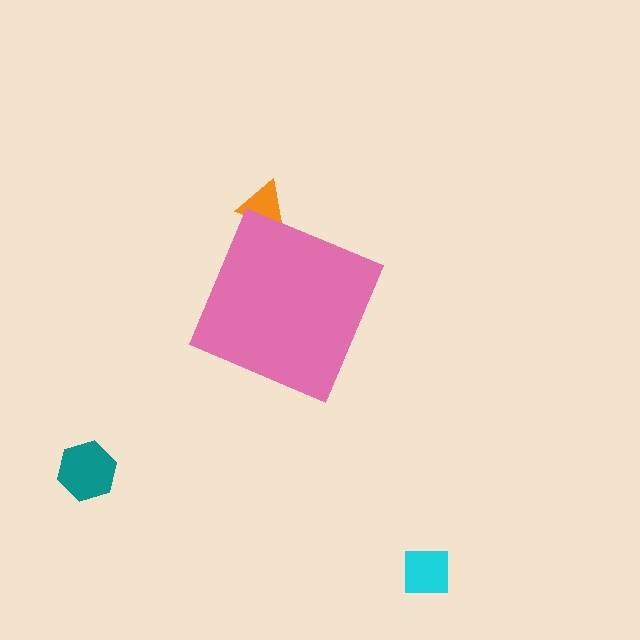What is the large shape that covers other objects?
A pink diamond.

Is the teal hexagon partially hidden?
No, the teal hexagon is fully visible.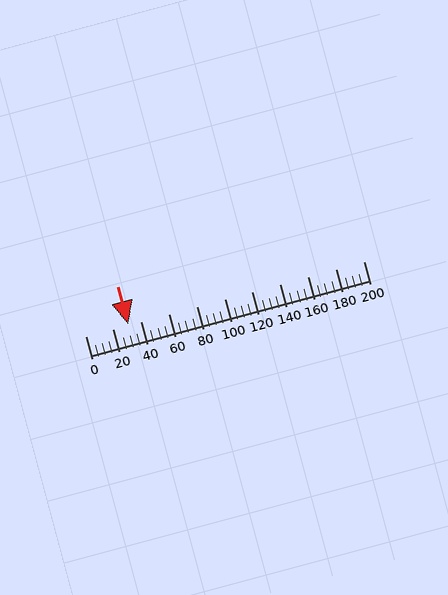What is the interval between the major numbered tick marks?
The major tick marks are spaced 20 units apart.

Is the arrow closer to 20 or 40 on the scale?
The arrow is closer to 40.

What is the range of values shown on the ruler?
The ruler shows values from 0 to 200.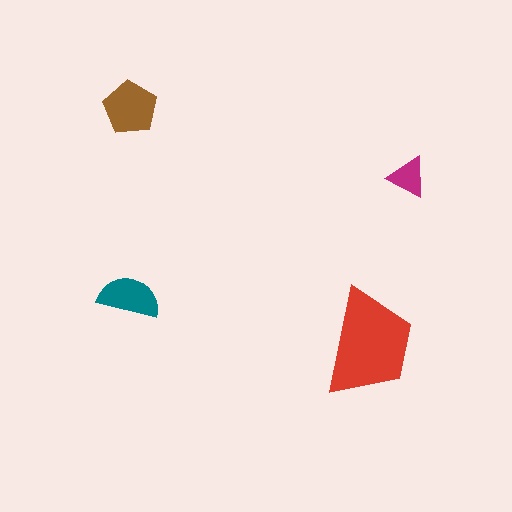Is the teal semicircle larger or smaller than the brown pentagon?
Smaller.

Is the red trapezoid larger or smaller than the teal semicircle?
Larger.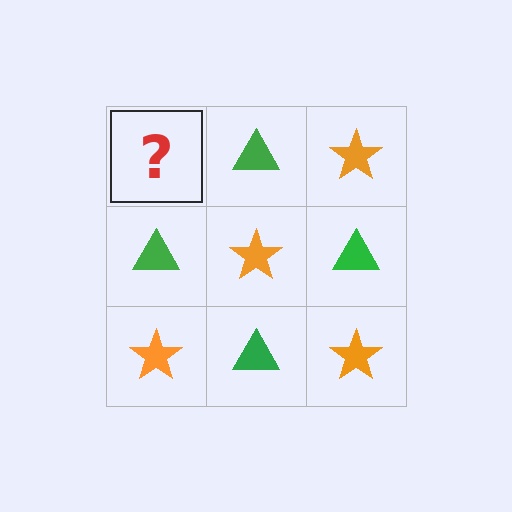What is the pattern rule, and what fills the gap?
The rule is that it alternates orange star and green triangle in a checkerboard pattern. The gap should be filled with an orange star.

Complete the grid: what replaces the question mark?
The question mark should be replaced with an orange star.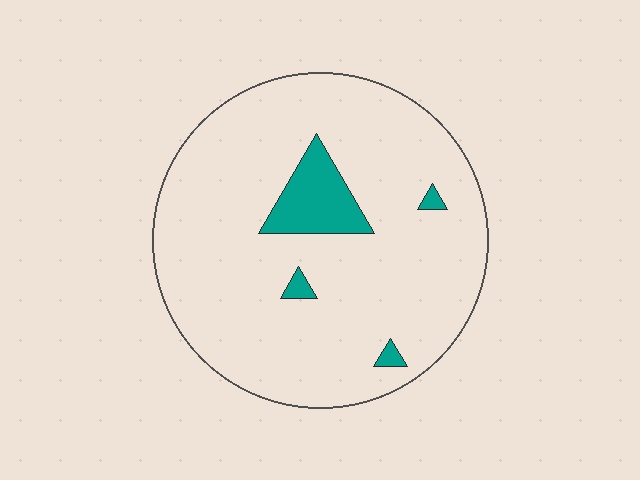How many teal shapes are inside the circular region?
4.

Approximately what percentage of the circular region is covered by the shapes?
Approximately 10%.